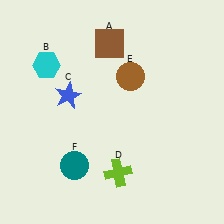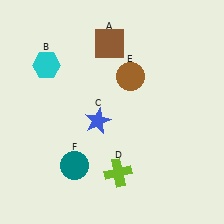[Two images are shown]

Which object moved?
The blue star (C) moved right.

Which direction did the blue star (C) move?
The blue star (C) moved right.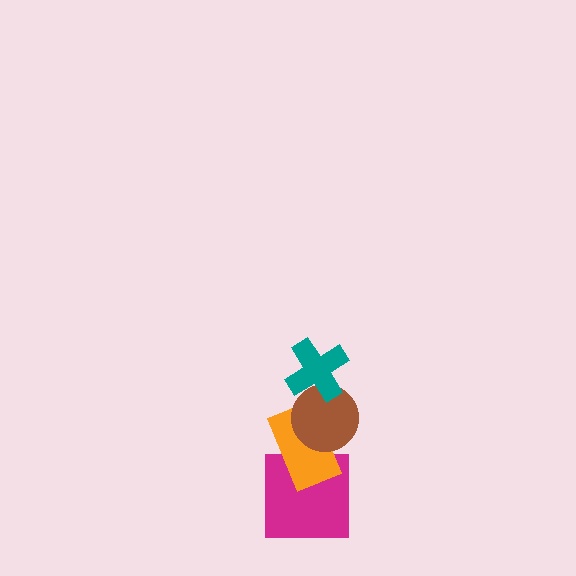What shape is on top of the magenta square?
The orange rectangle is on top of the magenta square.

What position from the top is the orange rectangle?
The orange rectangle is 3rd from the top.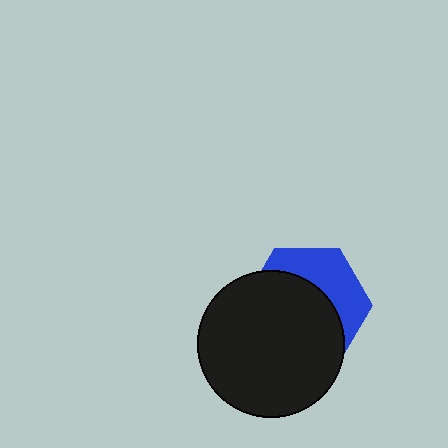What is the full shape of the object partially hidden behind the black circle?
The partially hidden object is a blue hexagon.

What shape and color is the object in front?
The object in front is a black circle.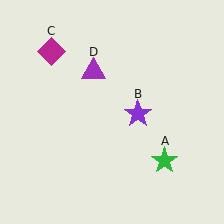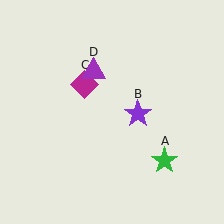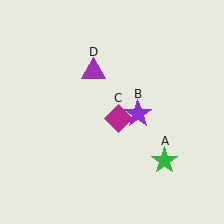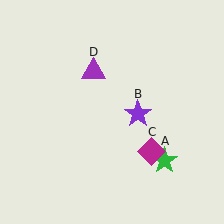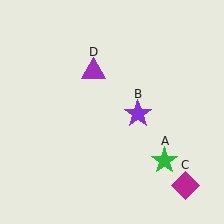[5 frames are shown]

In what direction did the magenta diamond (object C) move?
The magenta diamond (object C) moved down and to the right.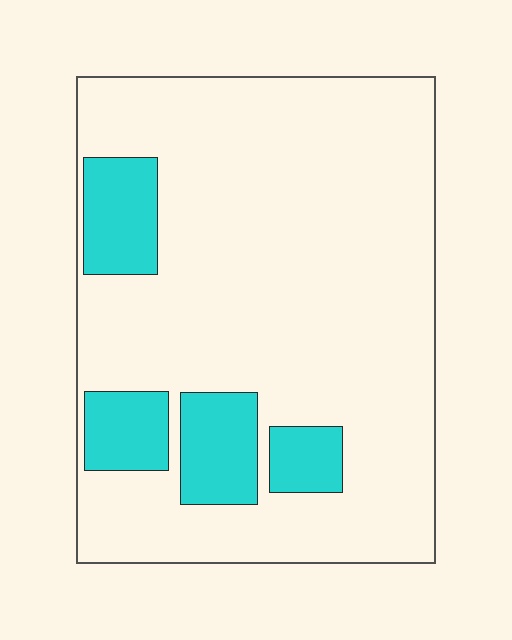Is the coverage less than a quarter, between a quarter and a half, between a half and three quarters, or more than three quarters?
Less than a quarter.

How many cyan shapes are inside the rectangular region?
4.